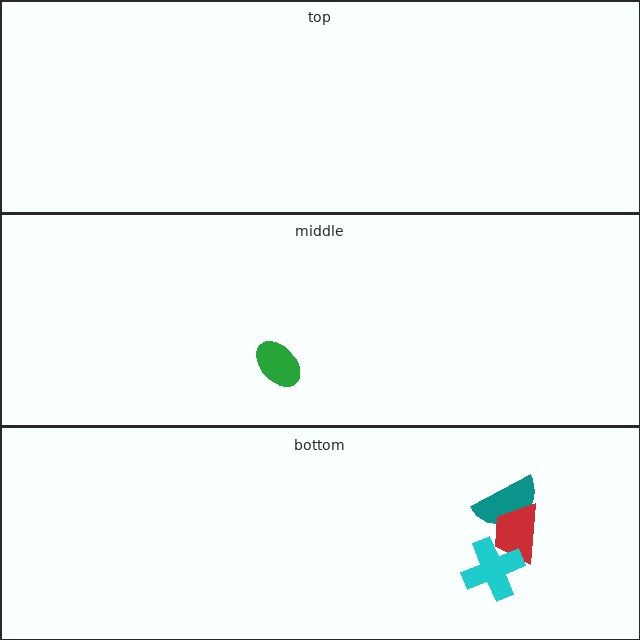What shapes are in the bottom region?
The teal semicircle, the red trapezoid, the cyan cross.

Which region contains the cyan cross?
The bottom region.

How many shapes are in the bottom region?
3.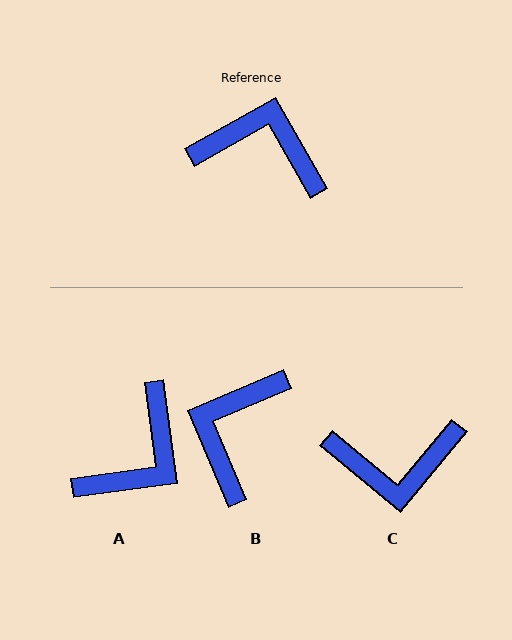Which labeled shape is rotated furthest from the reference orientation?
C, about 159 degrees away.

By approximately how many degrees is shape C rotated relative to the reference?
Approximately 159 degrees clockwise.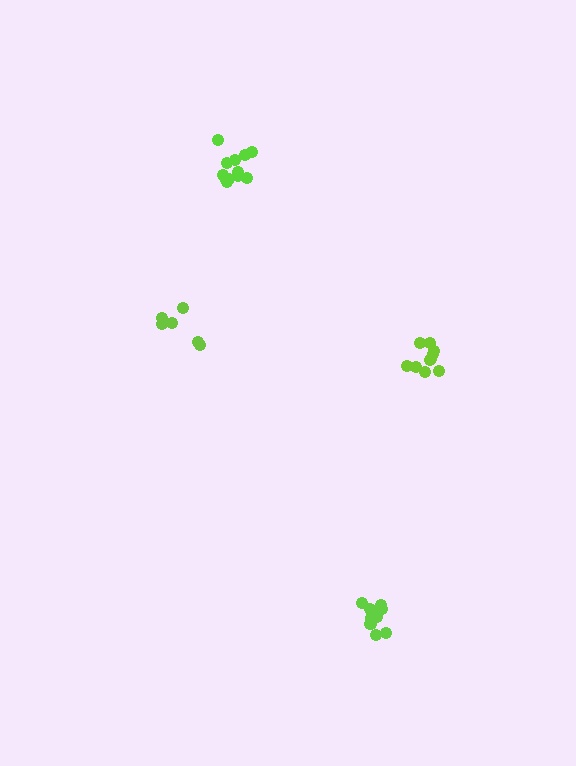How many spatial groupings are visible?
There are 4 spatial groupings.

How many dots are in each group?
Group 1: 6 dots, Group 2: 9 dots, Group 3: 10 dots, Group 4: 12 dots (37 total).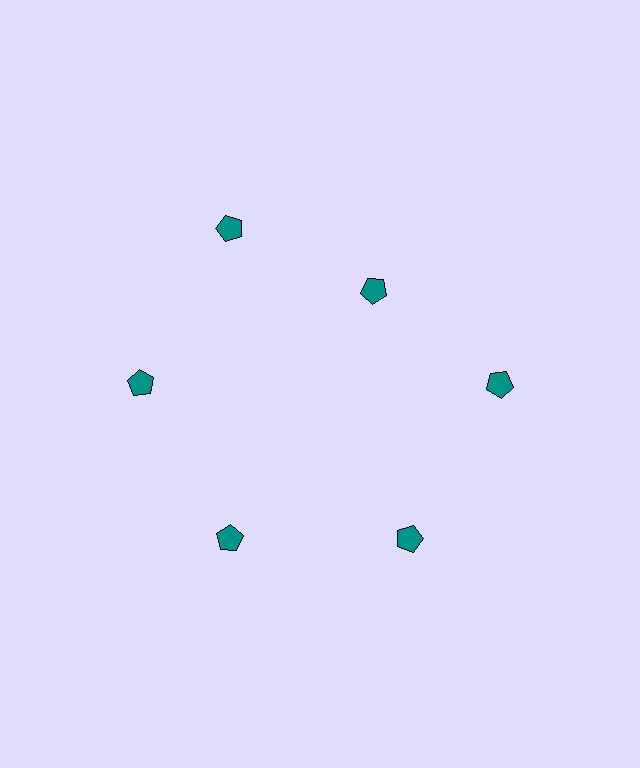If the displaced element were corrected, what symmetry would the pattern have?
It would have 6-fold rotational symmetry — the pattern would map onto itself every 60 degrees.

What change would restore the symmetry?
The symmetry would be restored by moving it outward, back onto the ring so that all 6 pentagons sit at equal angles and equal distance from the center.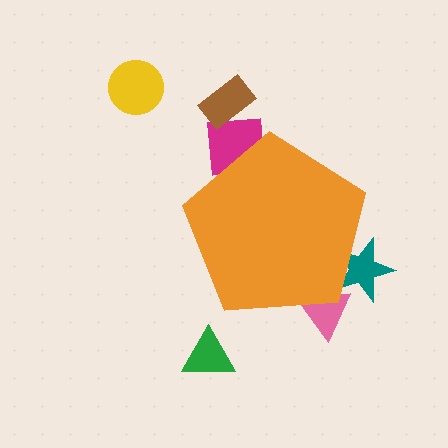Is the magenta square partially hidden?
Yes, the magenta square is partially hidden behind the orange pentagon.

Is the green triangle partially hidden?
No, the green triangle is fully visible.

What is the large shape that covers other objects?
An orange pentagon.